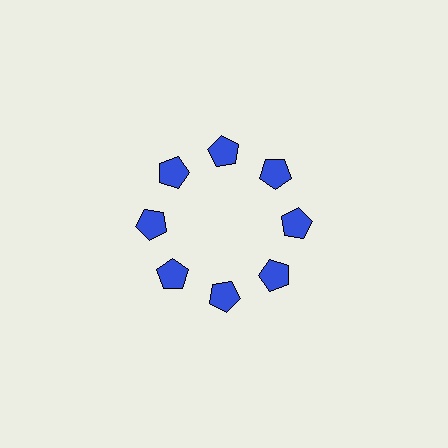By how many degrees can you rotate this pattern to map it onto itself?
The pattern maps onto itself every 45 degrees of rotation.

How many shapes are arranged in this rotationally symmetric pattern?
There are 8 shapes, arranged in 8 groups of 1.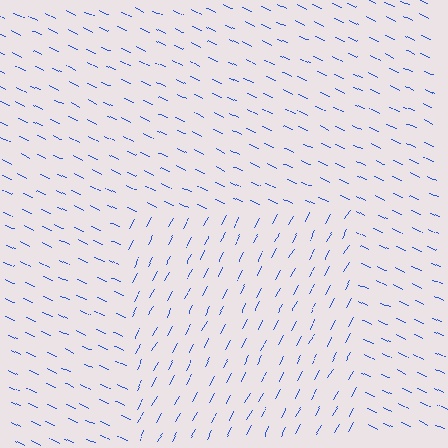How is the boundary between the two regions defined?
The boundary is defined purely by a change in line orientation (approximately 86 degrees difference). All lines are the same color and thickness.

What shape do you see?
I see a rectangle.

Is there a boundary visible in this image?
Yes, there is a texture boundary formed by a change in line orientation.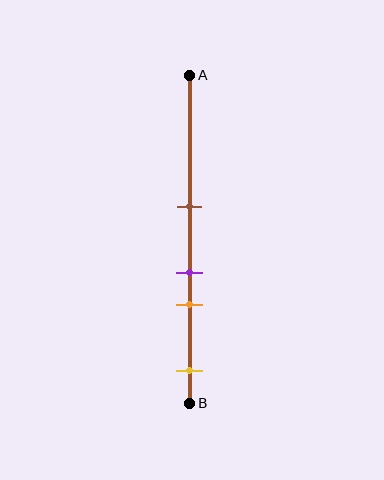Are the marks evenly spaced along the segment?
No, the marks are not evenly spaced.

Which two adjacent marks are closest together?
The purple and orange marks are the closest adjacent pair.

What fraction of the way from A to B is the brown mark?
The brown mark is approximately 40% (0.4) of the way from A to B.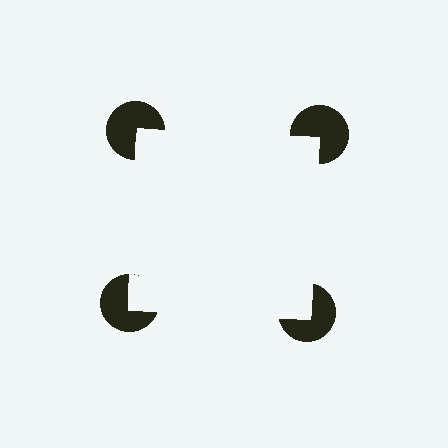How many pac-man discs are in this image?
There are 4 — one at each vertex of the illusory square.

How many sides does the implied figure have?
4 sides.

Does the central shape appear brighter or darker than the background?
It typically appears slightly brighter than the background, even though no actual brightness change is drawn.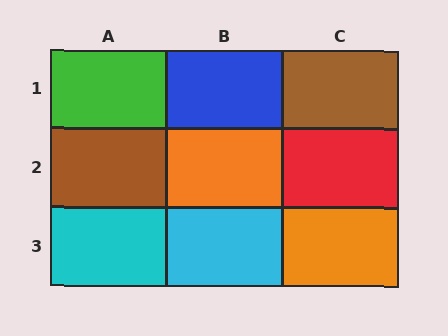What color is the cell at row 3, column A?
Cyan.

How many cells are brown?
2 cells are brown.